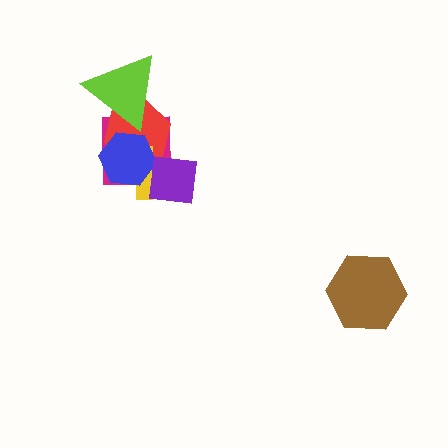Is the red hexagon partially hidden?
Yes, it is partially covered by another shape.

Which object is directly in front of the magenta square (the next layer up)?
The red hexagon is directly in front of the magenta square.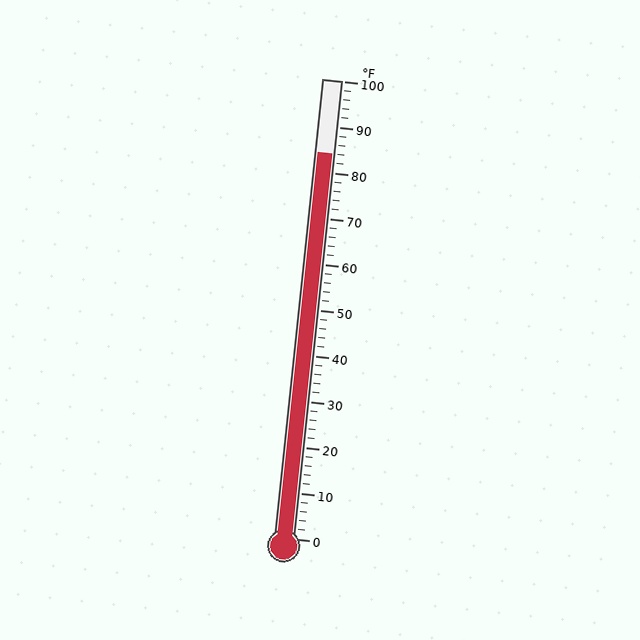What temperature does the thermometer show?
The thermometer shows approximately 84°F.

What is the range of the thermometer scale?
The thermometer scale ranges from 0°F to 100°F.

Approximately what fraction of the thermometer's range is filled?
The thermometer is filled to approximately 85% of its range.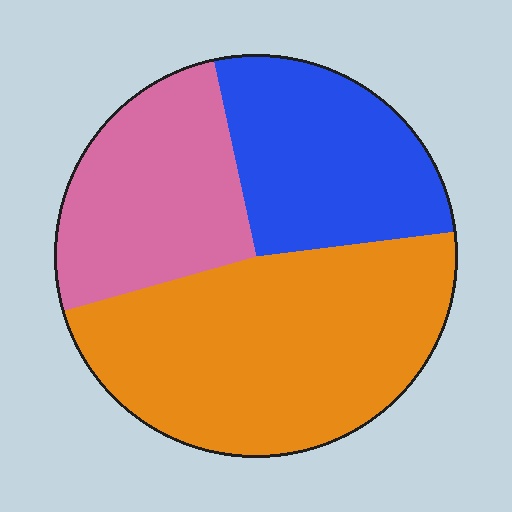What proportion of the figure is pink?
Pink covers roughly 25% of the figure.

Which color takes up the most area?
Orange, at roughly 45%.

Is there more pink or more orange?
Orange.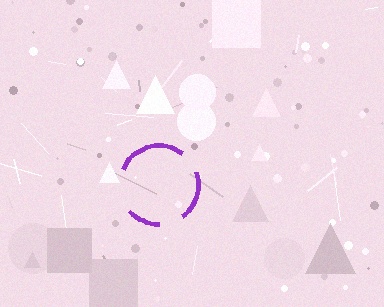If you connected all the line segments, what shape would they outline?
They would outline a circle.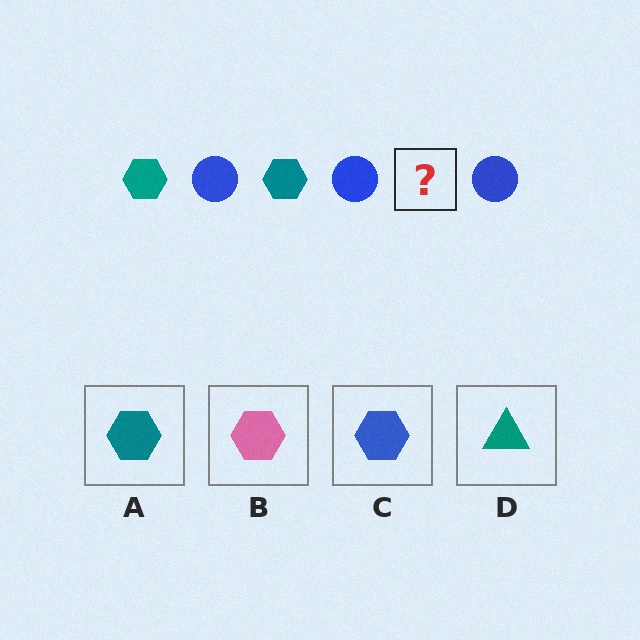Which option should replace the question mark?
Option A.